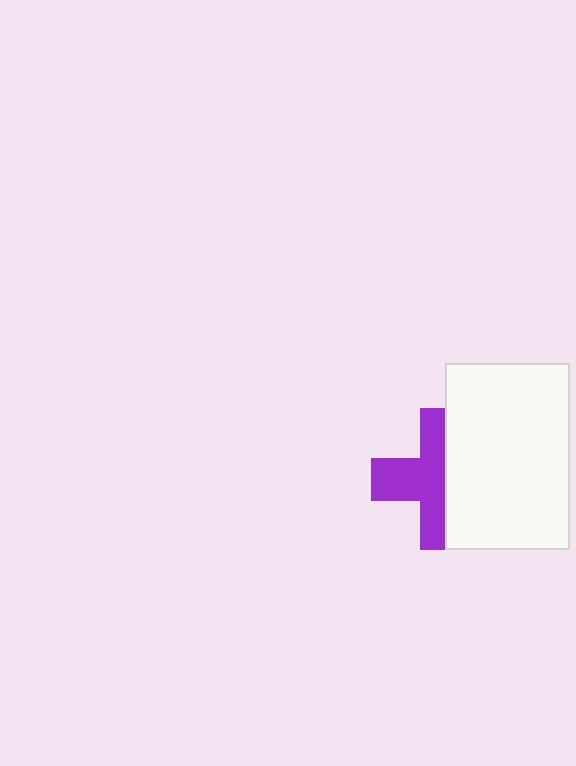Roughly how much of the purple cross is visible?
About half of it is visible (roughly 55%).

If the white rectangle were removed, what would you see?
You would see the complete purple cross.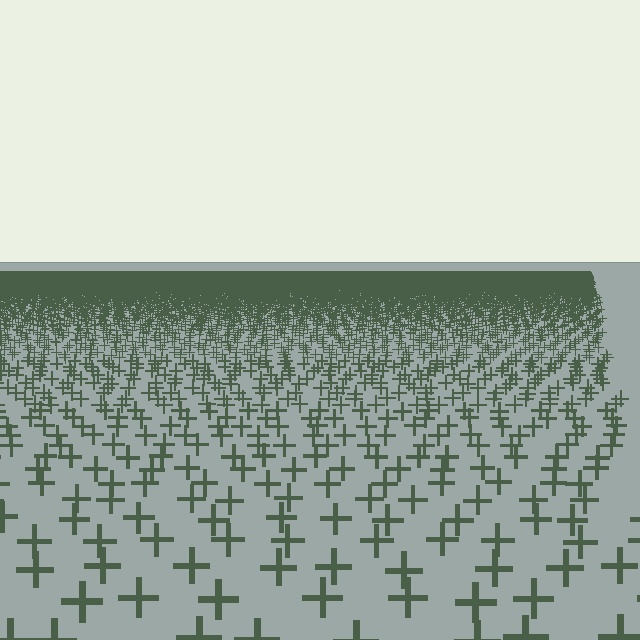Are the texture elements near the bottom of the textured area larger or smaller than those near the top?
Larger. Near the bottom, elements are closer to the viewer and appear at a bigger on-screen size.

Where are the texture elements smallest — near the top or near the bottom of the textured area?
Near the top.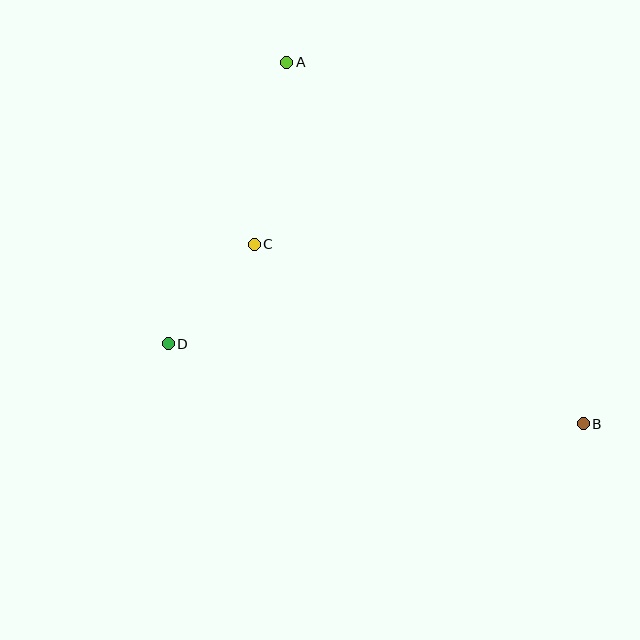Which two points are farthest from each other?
Points A and B are farthest from each other.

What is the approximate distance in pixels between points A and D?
The distance between A and D is approximately 305 pixels.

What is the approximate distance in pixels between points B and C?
The distance between B and C is approximately 375 pixels.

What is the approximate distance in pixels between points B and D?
The distance between B and D is approximately 423 pixels.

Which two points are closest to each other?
Points C and D are closest to each other.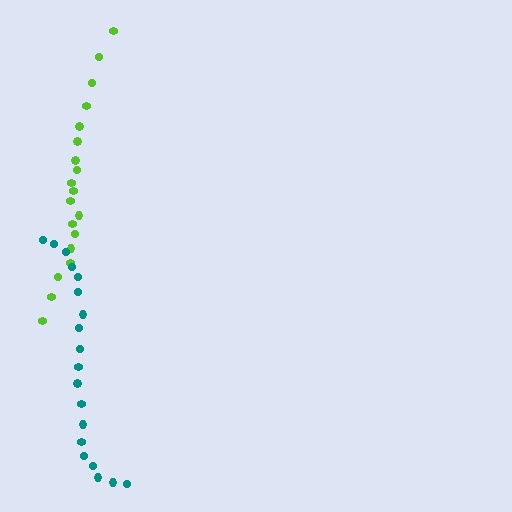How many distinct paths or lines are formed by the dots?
There are 2 distinct paths.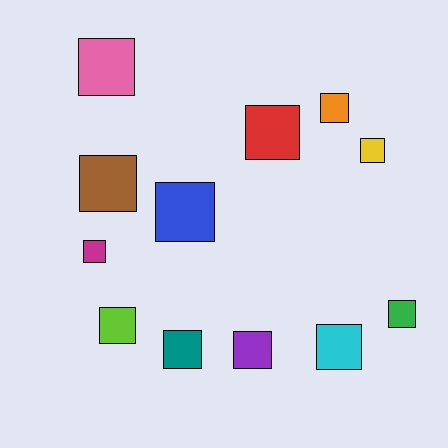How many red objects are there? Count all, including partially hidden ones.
There is 1 red object.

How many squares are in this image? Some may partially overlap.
There are 12 squares.